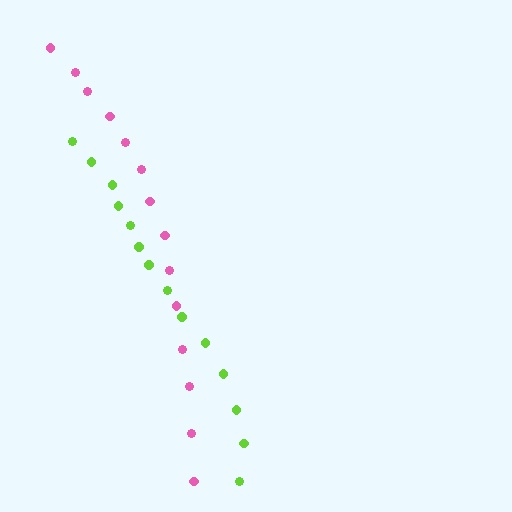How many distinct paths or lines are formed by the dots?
There are 2 distinct paths.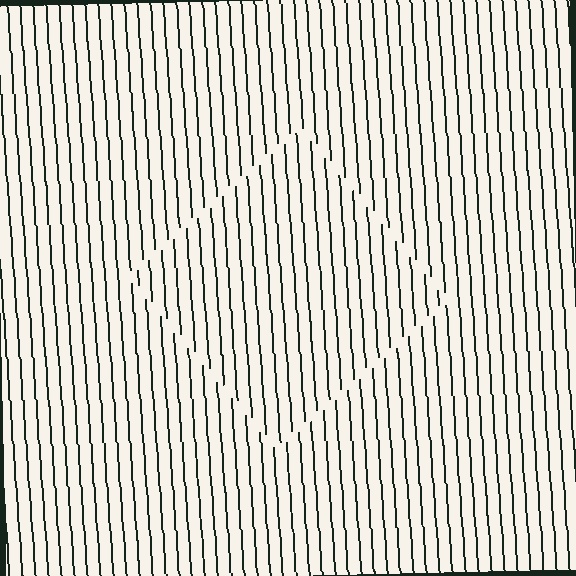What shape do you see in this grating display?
An illusory square. The interior of the shape contains the same grating, shifted by half a period — the contour is defined by the phase discontinuity where line-ends from the inner and outer gratings abut.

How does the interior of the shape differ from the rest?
The interior of the shape contains the same grating, shifted by half a period — the contour is defined by the phase discontinuity where line-ends from the inner and outer gratings abut.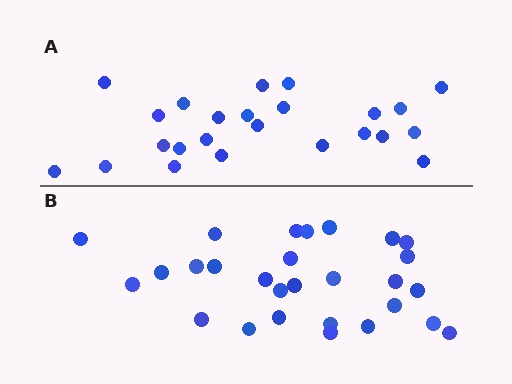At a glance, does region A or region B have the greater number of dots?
Region B (the bottom region) has more dots.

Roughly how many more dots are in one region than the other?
Region B has about 4 more dots than region A.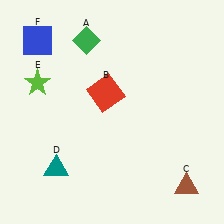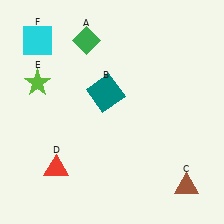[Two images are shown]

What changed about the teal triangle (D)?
In Image 1, D is teal. In Image 2, it changed to red.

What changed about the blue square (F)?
In Image 1, F is blue. In Image 2, it changed to cyan.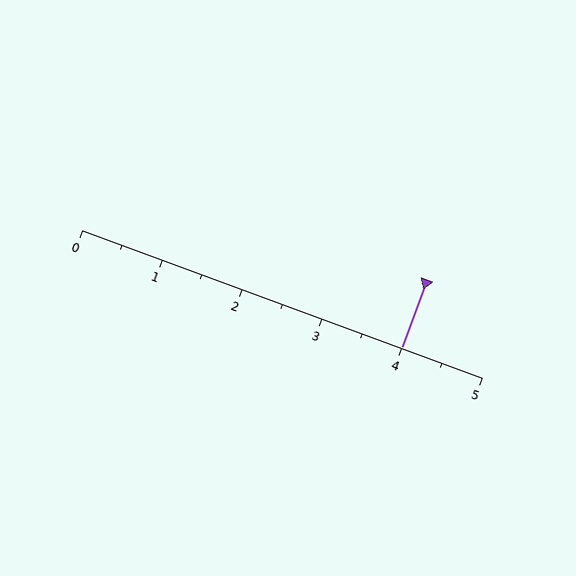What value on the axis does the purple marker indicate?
The marker indicates approximately 4.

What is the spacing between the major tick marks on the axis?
The major ticks are spaced 1 apart.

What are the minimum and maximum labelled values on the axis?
The axis runs from 0 to 5.